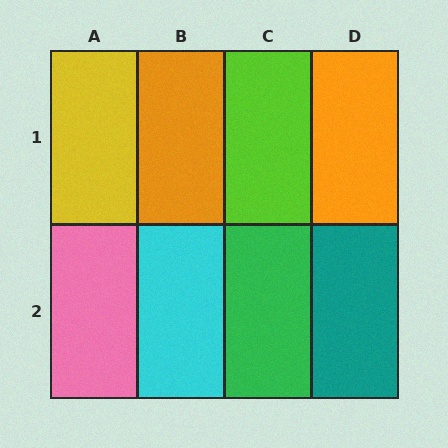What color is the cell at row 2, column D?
Teal.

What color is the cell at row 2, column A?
Pink.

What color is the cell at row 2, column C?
Green.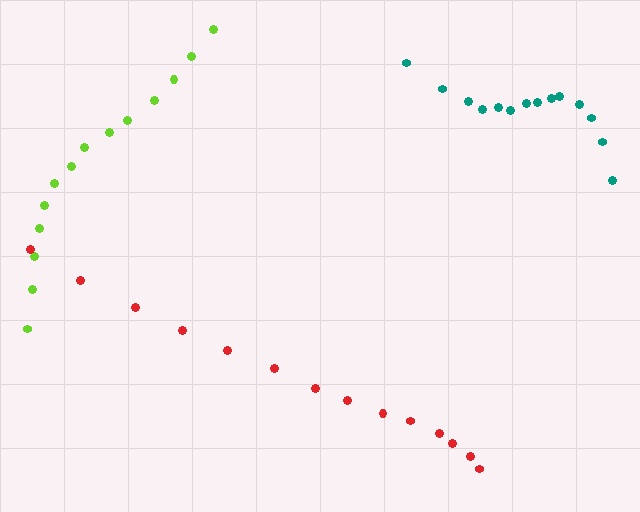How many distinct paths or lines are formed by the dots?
There are 3 distinct paths.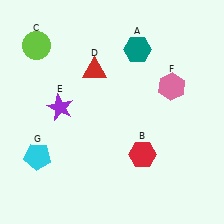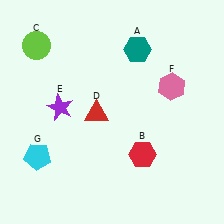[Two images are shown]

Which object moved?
The red triangle (D) moved down.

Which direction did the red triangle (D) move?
The red triangle (D) moved down.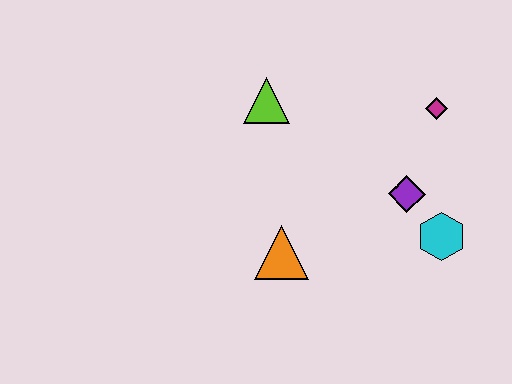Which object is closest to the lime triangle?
The orange triangle is closest to the lime triangle.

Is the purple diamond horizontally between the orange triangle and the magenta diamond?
Yes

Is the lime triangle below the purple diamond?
No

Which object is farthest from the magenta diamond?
The orange triangle is farthest from the magenta diamond.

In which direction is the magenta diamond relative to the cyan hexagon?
The magenta diamond is above the cyan hexagon.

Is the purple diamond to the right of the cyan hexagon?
No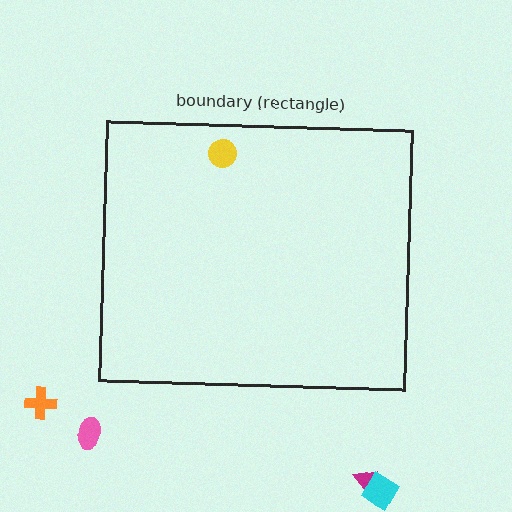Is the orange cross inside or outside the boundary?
Outside.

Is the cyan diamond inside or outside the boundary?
Outside.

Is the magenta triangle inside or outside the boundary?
Outside.